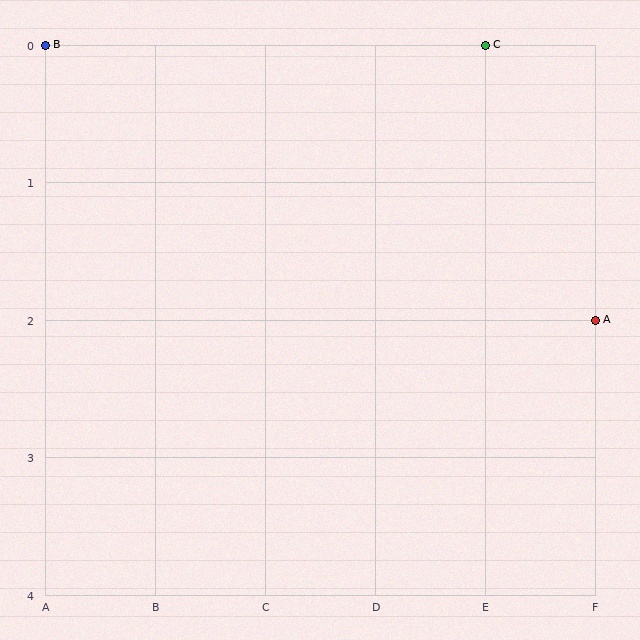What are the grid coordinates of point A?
Point A is at grid coordinates (F, 2).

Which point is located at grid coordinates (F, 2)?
Point A is at (F, 2).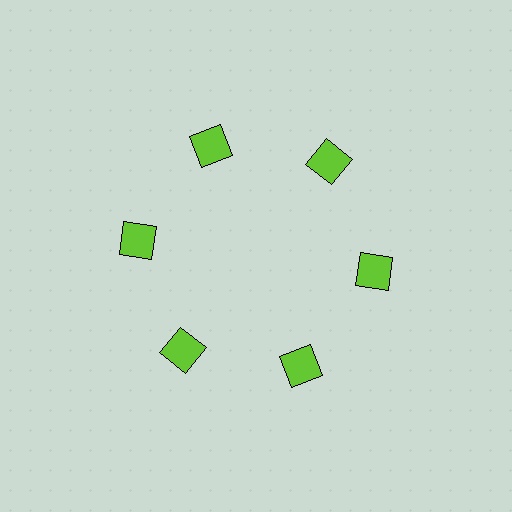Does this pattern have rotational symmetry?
Yes, this pattern has 6-fold rotational symmetry. It looks the same after rotating 60 degrees around the center.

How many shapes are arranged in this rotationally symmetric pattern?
There are 6 shapes, arranged in 6 groups of 1.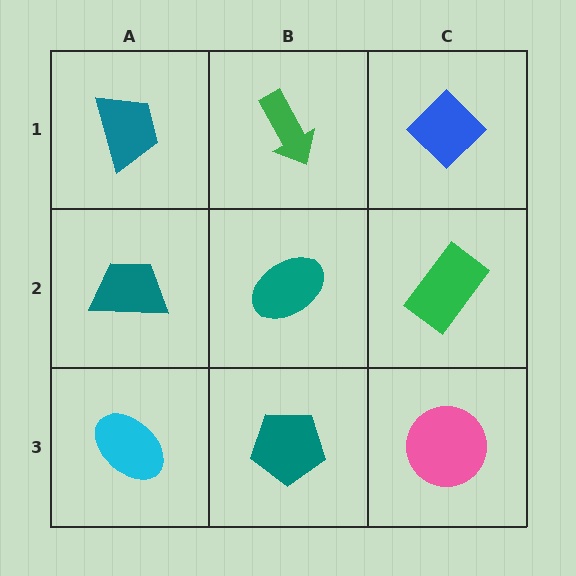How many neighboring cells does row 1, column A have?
2.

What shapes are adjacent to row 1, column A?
A teal trapezoid (row 2, column A), a green arrow (row 1, column B).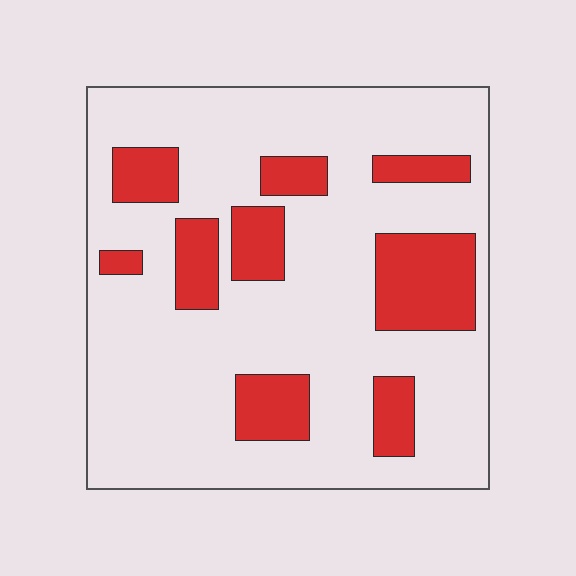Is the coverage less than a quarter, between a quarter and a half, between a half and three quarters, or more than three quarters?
Less than a quarter.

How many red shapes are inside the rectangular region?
9.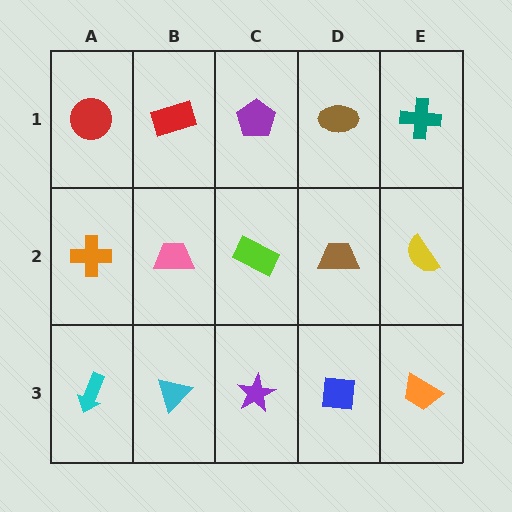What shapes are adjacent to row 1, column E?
A yellow semicircle (row 2, column E), a brown ellipse (row 1, column D).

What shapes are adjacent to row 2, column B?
A red rectangle (row 1, column B), a cyan triangle (row 3, column B), an orange cross (row 2, column A), a lime rectangle (row 2, column C).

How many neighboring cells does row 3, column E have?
2.